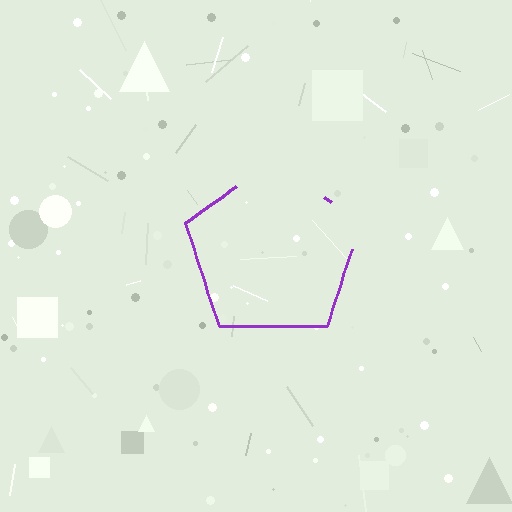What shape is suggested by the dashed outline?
The dashed outline suggests a pentagon.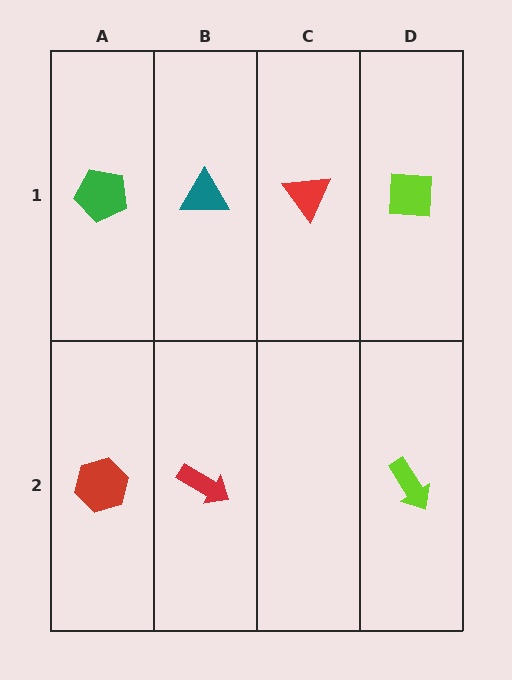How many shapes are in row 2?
3 shapes.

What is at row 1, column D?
A lime square.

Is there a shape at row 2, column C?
No, that cell is empty.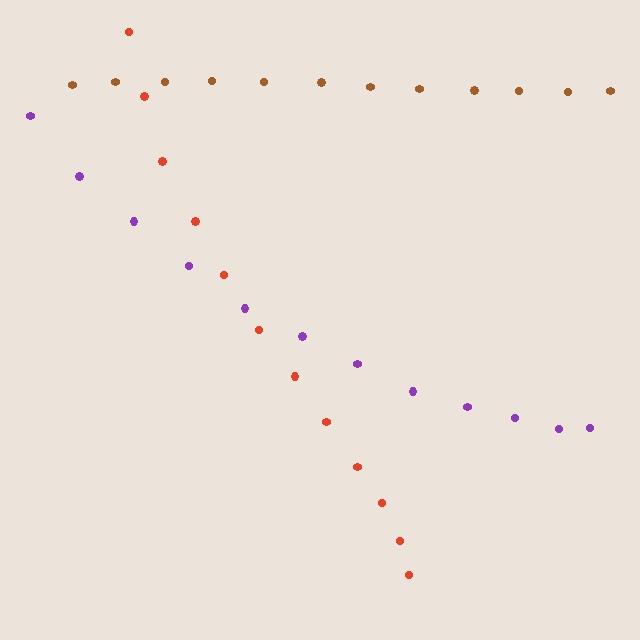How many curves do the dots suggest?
There are 3 distinct paths.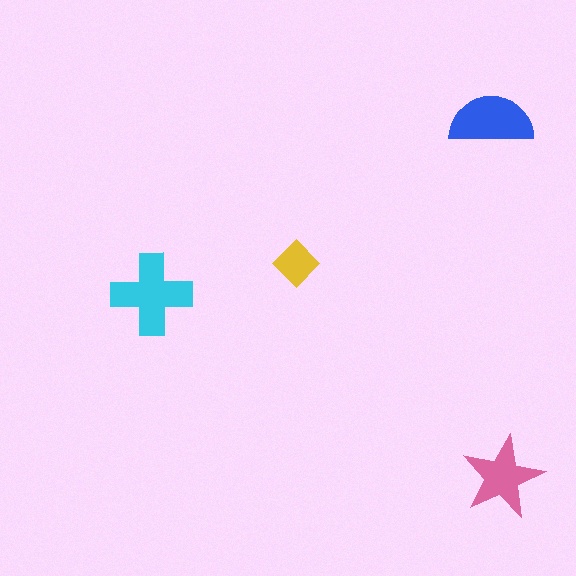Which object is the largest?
The cyan cross.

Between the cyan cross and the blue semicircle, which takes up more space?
The cyan cross.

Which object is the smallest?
The yellow diamond.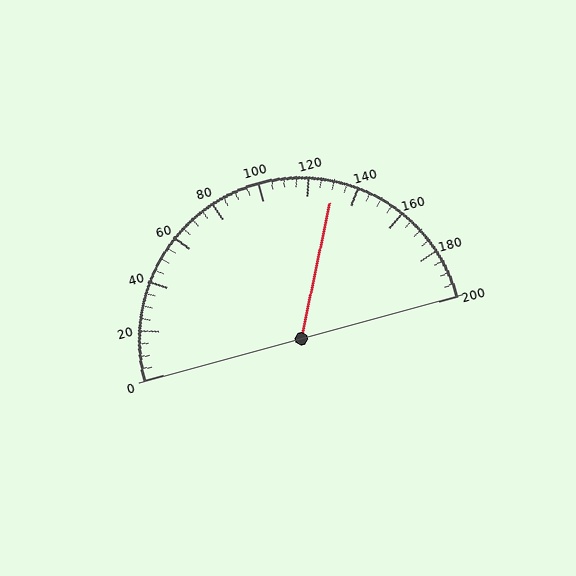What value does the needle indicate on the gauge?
The needle indicates approximately 130.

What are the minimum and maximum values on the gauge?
The gauge ranges from 0 to 200.